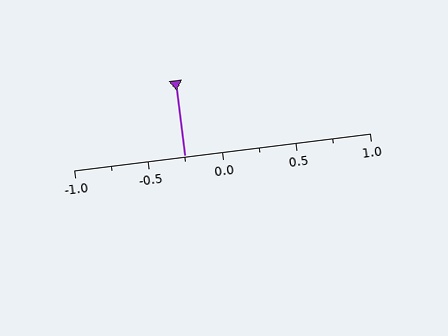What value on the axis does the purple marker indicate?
The marker indicates approximately -0.25.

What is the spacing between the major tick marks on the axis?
The major ticks are spaced 0.5 apart.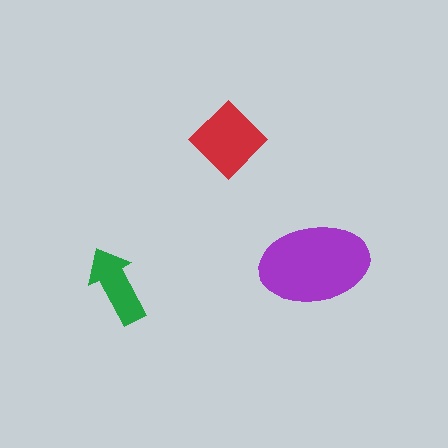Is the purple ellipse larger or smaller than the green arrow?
Larger.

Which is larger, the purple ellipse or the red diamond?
The purple ellipse.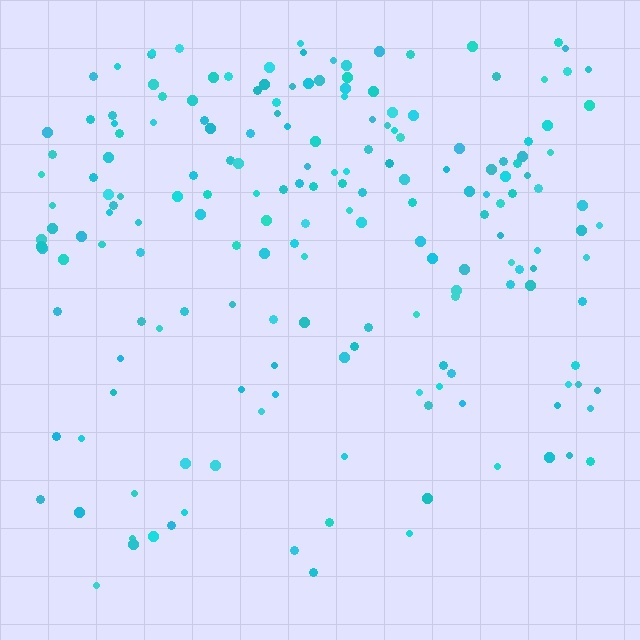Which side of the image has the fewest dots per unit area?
The bottom.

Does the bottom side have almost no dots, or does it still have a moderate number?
Still a moderate number, just noticeably fewer than the top.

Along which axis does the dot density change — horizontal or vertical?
Vertical.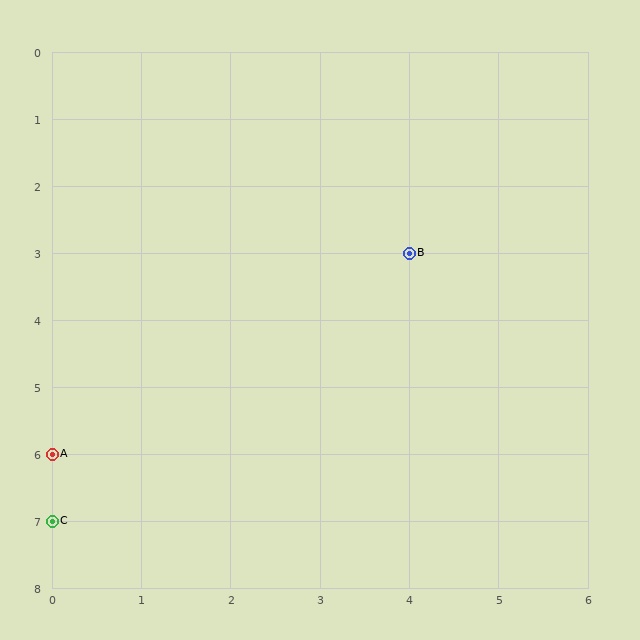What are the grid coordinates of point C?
Point C is at grid coordinates (0, 7).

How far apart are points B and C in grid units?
Points B and C are 4 columns and 4 rows apart (about 5.7 grid units diagonally).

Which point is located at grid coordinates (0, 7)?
Point C is at (0, 7).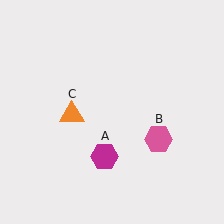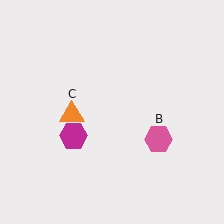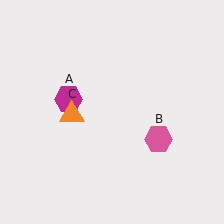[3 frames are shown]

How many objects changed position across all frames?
1 object changed position: magenta hexagon (object A).